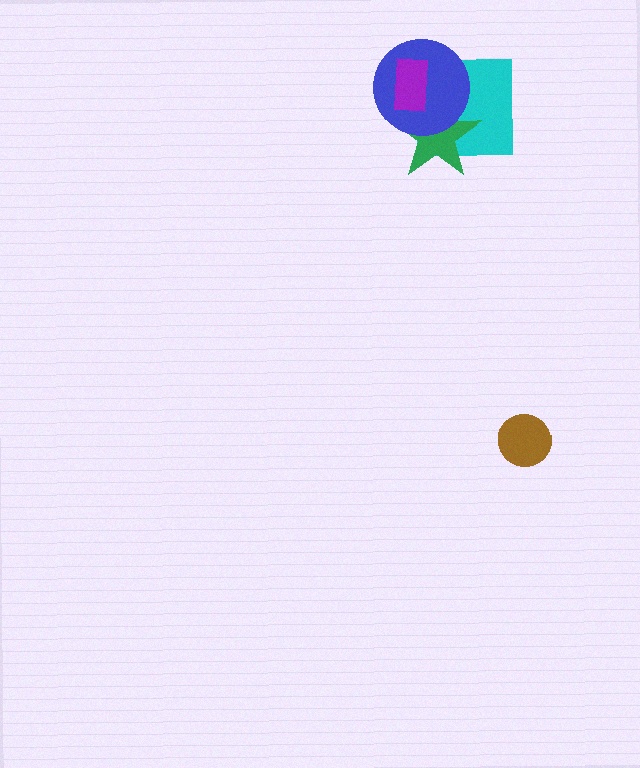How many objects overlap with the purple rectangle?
3 objects overlap with the purple rectangle.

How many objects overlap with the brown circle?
0 objects overlap with the brown circle.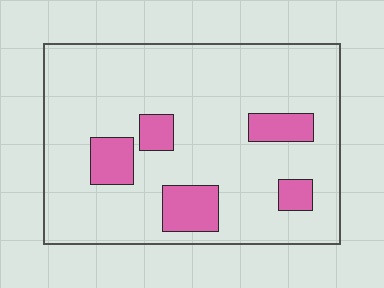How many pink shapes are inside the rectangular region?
5.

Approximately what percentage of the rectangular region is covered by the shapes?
Approximately 15%.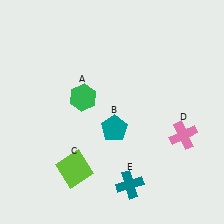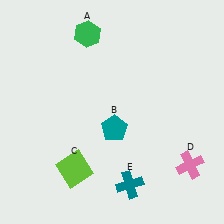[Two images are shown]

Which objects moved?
The objects that moved are: the green hexagon (A), the pink cross (D).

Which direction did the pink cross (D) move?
The pink cross (D) moved down.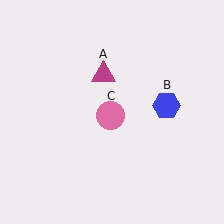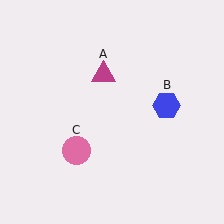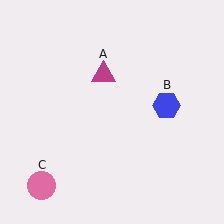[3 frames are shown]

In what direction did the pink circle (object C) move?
The pink circle (object C) moved down and to the left.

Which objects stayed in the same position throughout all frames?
Magenta triangle (object A) and blue hexagon (object B) remained stationary.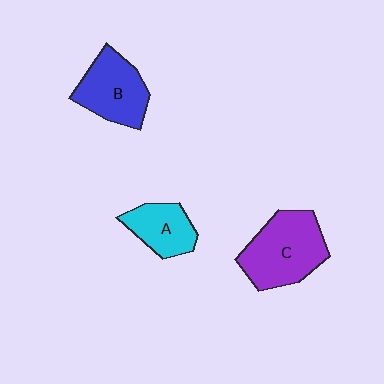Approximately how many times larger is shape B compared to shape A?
Approximately 1.4 times.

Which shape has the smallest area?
Shape A (cyan).